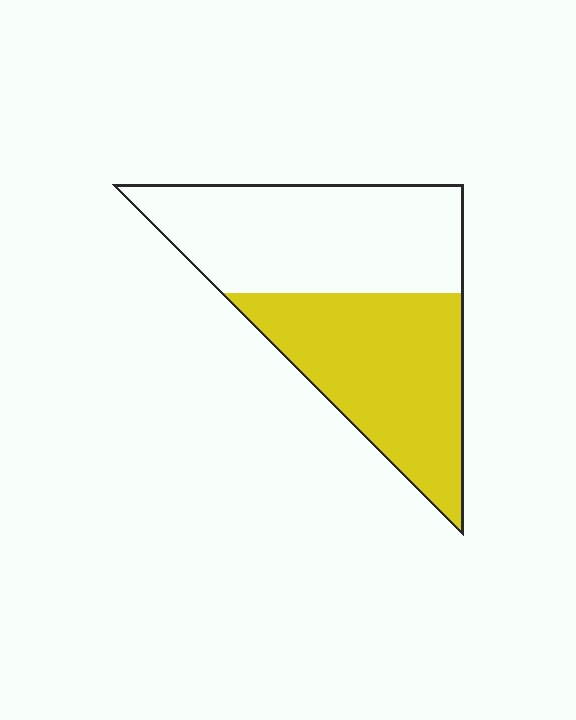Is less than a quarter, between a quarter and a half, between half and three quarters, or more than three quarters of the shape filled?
Between a quarter and a half.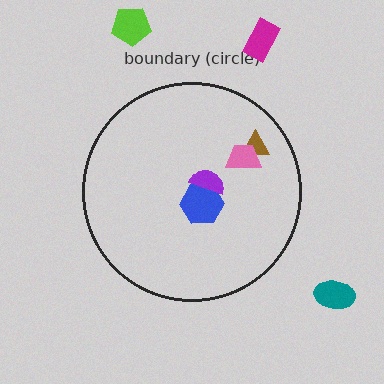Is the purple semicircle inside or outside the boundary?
Inside.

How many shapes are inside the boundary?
4 inside, 3 outside.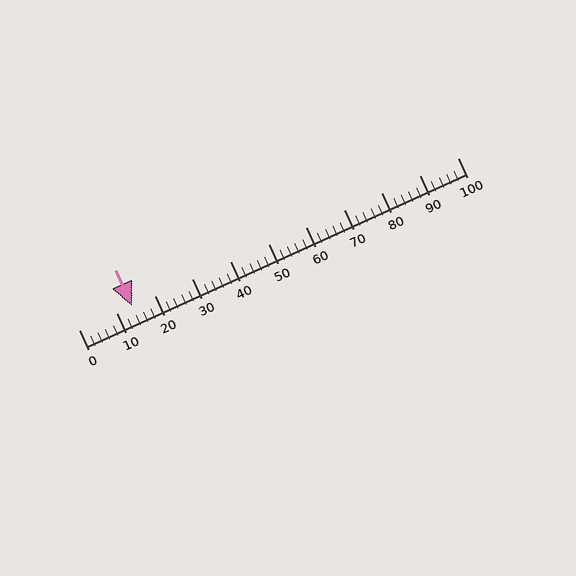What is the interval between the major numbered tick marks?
The major tick marks are spaced 10 units apart.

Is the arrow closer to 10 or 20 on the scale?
The arrow is closer to 10.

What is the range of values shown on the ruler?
The ruler shows values from 0 to 100.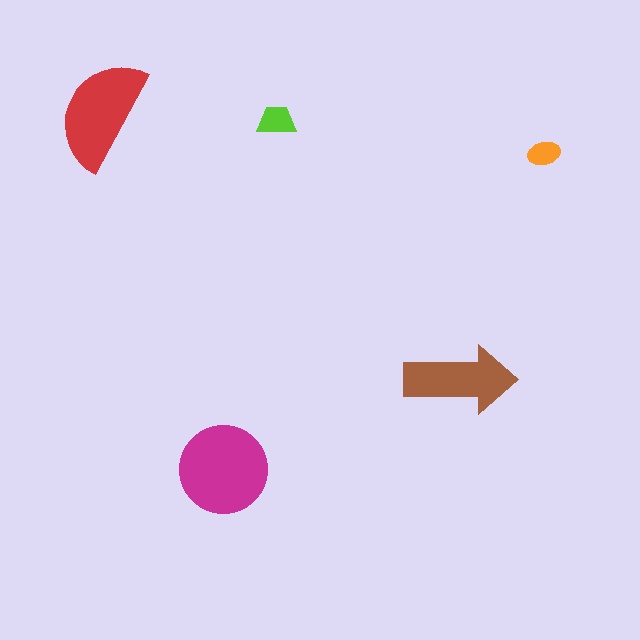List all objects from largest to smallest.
The magenta circle, the red semicircle, the brown arrow, the lime trapezoid, the orange ellipse.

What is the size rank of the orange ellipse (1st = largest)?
5th.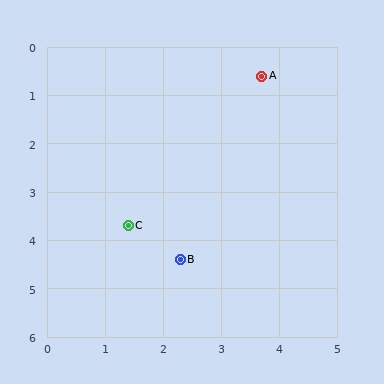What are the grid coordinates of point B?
Point B is at approximately (2.3, 4.4).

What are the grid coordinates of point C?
Point C is at approximately (1.4, 3.7).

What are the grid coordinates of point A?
Point A is at approximately (3.7, 0.6).